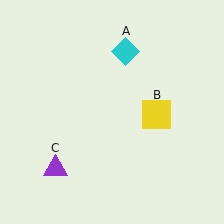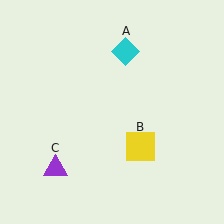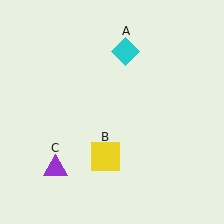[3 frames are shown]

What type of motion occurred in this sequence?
The yellow square (object B) rotated clockwise around the center of the scene.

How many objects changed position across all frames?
1 object changed position: yellow square (object B).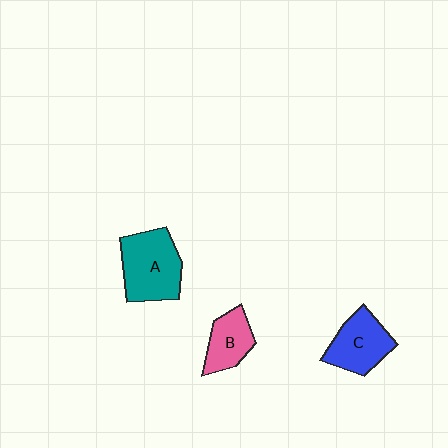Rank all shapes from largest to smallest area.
From largest to smallest: A (teal), C (blue), B (pink).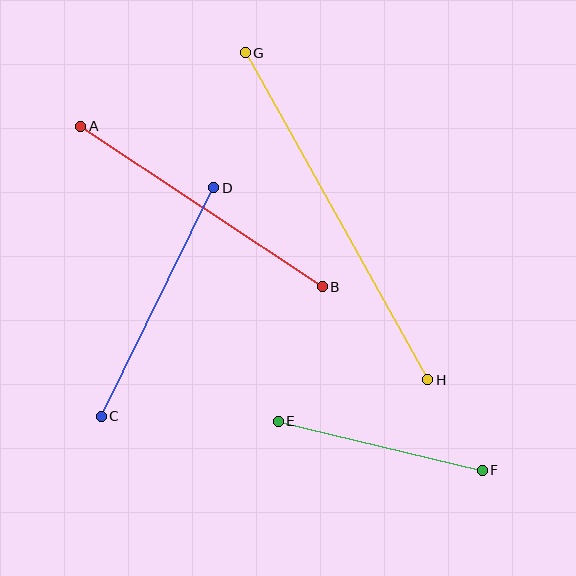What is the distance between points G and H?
The distance is approximately 374 pixels.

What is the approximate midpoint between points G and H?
The midpoint is at approximately (337, 216) pixels.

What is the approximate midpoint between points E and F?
The midpoint is at approximately (380, 446) pixels.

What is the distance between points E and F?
The distance is approximately 210 pixels.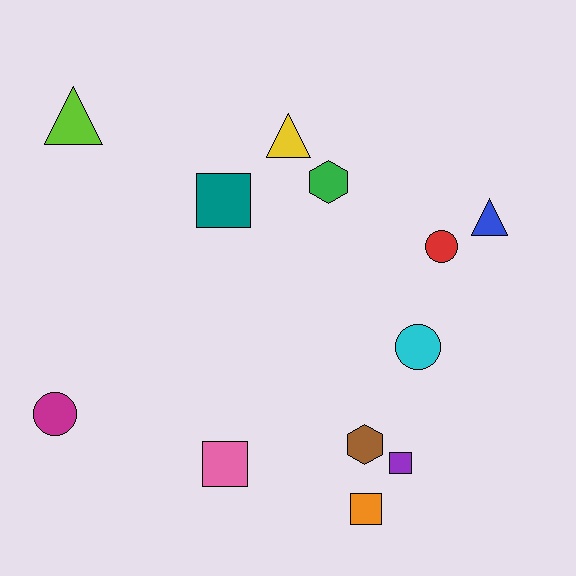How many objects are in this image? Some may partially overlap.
There are 12 objects.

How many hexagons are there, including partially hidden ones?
There are 2 hexagons.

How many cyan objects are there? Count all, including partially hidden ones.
There is 1 cyan object.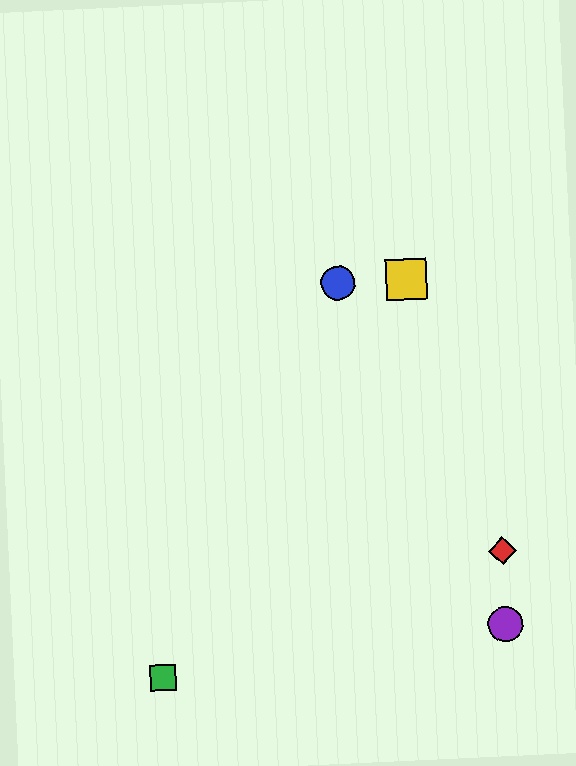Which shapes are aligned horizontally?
The blue circle, the yellow square are aligned horizontally.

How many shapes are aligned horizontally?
2 shapes (the blue circle, the yellow square) are aligned horizontally.